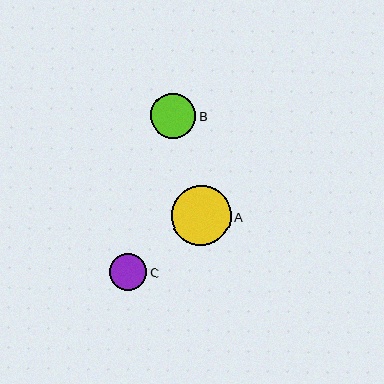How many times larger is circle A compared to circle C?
Circle A is approximately 1.6 times the size of circle C.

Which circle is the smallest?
Circle C is the smallest with a size of approximately 38 pixels.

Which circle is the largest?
Circle A is the largest with a size of approximately 60 pixels.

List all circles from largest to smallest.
From largest to smallest: A, B, C.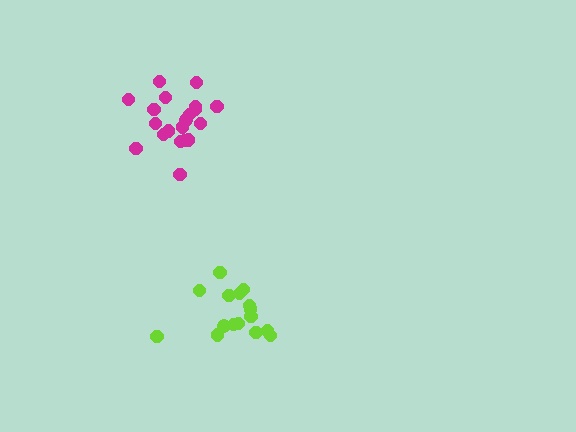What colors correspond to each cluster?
The clusters are colored: magenta, lime.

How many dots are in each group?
Group 1: 20 dots, Group 2: 16 dots (36 total).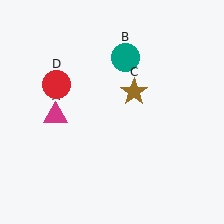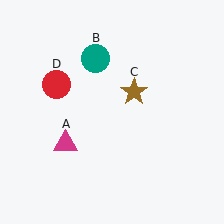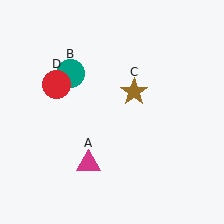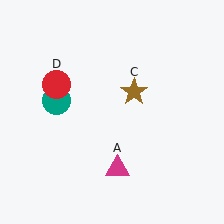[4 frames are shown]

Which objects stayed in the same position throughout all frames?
Brown star (object C) and red circle (object D) remained stationary.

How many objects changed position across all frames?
2 objects changed position: magenta triangle (object A), teal circle (object B).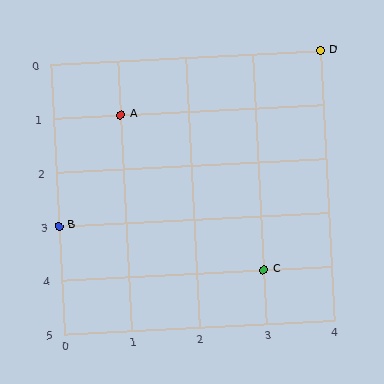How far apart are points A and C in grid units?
Points A and C are 2 columns and 3 rows apart (about 3.6 grid units diagonally).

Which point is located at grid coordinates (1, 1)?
Point A is at (1, 1).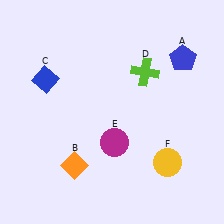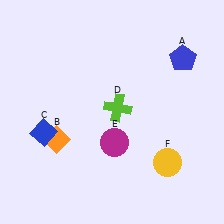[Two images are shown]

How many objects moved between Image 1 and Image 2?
3 objects moved between the two images.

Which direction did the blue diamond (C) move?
The blue diamond (C) moved down.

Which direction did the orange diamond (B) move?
The orange diamond (B) moved up.